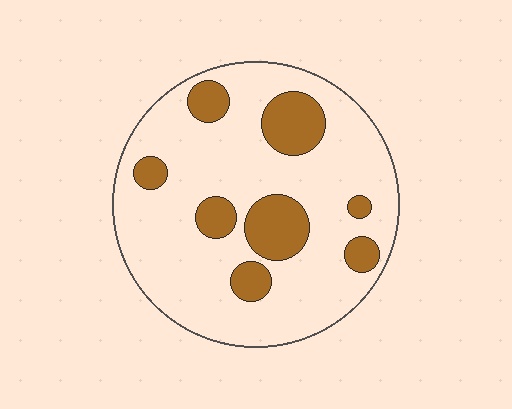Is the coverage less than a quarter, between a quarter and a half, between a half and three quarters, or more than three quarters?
Less than a quarter.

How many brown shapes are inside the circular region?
8.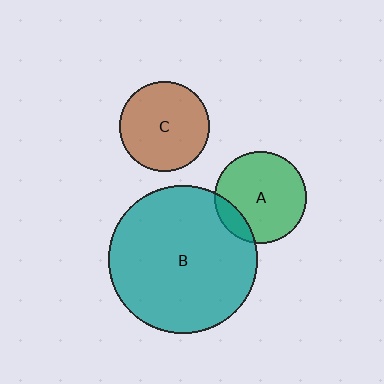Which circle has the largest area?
Circle B (teal).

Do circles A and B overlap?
Yes.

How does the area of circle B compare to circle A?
Approximately 2.6 times.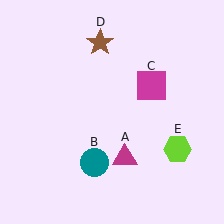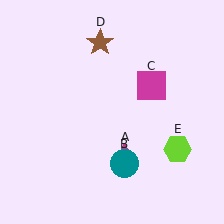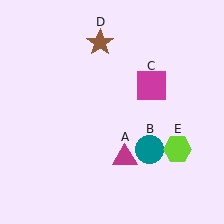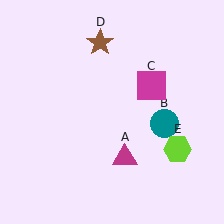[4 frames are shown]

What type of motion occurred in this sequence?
The teal circle (object B) rotated counterclockwise around the center of the scene.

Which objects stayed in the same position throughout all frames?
Magenta triangle (object A) and magenta square (object C) and brown star (object D) and lime hexagon (object E) remained stationary.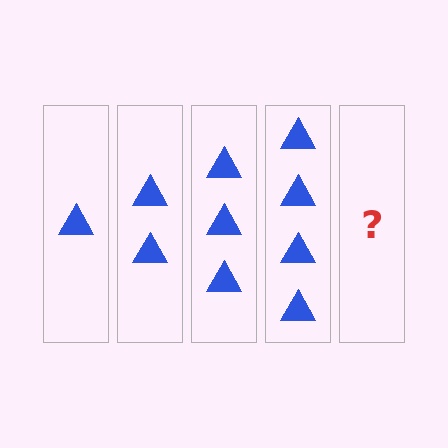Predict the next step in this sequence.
The next step is 5 triangles.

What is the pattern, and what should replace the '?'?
The pattern is that each step adds one more triangle. The '?' should be 5 triangles.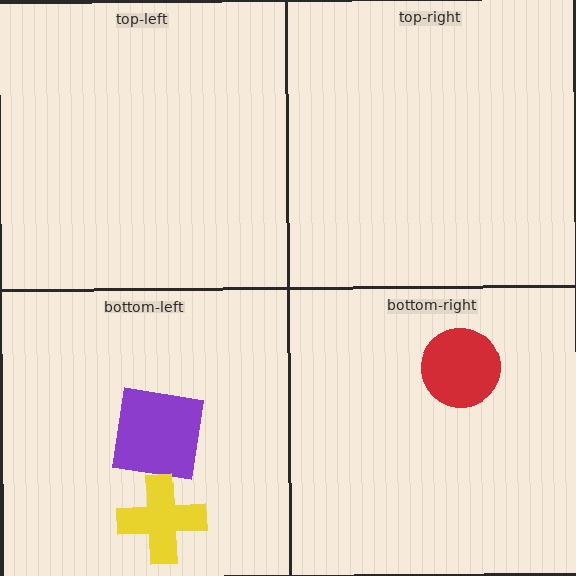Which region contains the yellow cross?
The bottom-left region.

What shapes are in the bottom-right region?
The red circle.